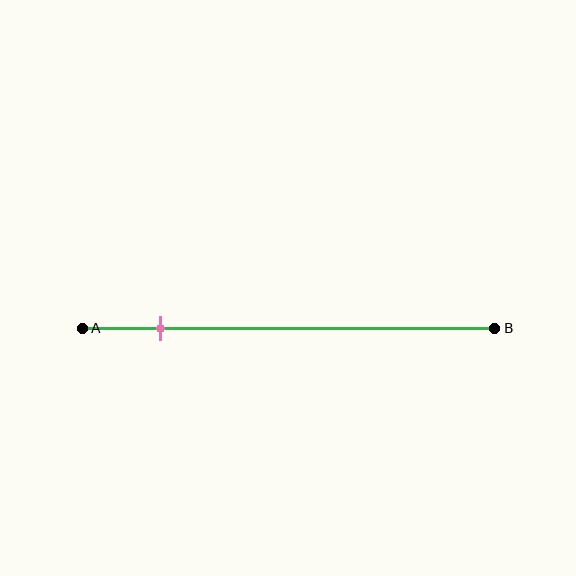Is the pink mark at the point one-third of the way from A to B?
No, the mark is at about 20% from A, not at the 33% one-third point.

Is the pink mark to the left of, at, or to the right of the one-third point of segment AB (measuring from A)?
The pink mark is to the left of the one-third point of segment AB.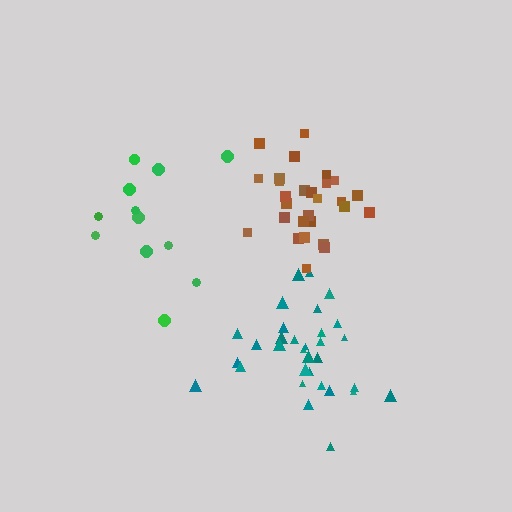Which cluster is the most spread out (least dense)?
Green.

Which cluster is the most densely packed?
Teal.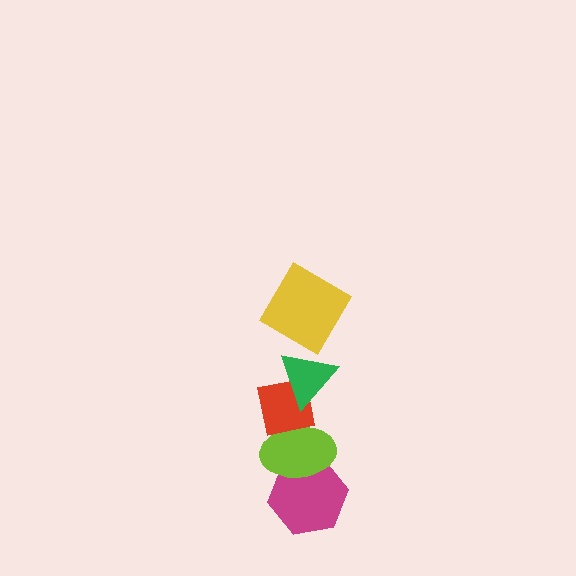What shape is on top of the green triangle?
The yellow diamond is on top of the green triangle.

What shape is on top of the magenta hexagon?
The lime ellipse is on top of the magenta hexagon.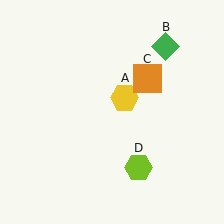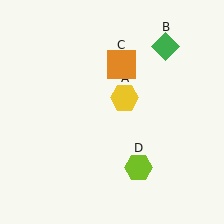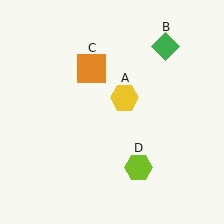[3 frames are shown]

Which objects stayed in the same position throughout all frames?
Yellow hexagon (object A) and green diamond (object B) and lime hexagon (object D) remained stationary.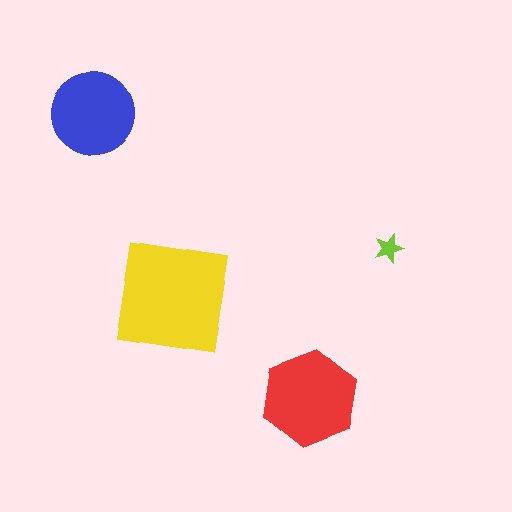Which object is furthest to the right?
The lime star is rightmost.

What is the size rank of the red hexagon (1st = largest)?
2nd.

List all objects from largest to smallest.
The yellow square, the red hexagon, the blue circle, the lime star.